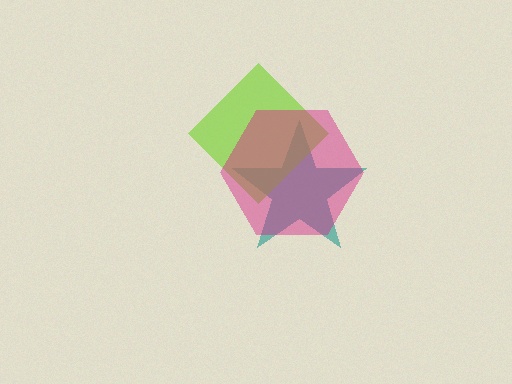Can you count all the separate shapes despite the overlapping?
Yes, there are 3 separate shapes.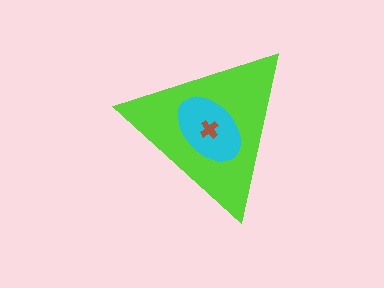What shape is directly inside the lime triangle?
The cyan ellipse.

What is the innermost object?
The brown cross.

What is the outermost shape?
The lime triangle.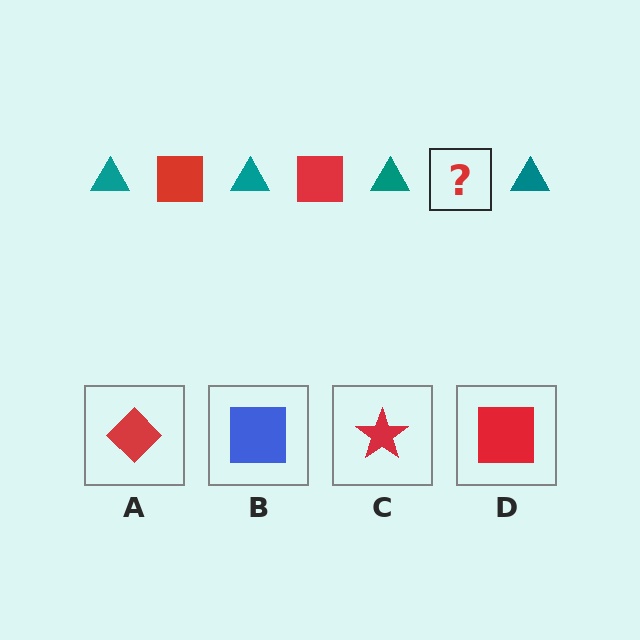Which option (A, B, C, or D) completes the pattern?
D.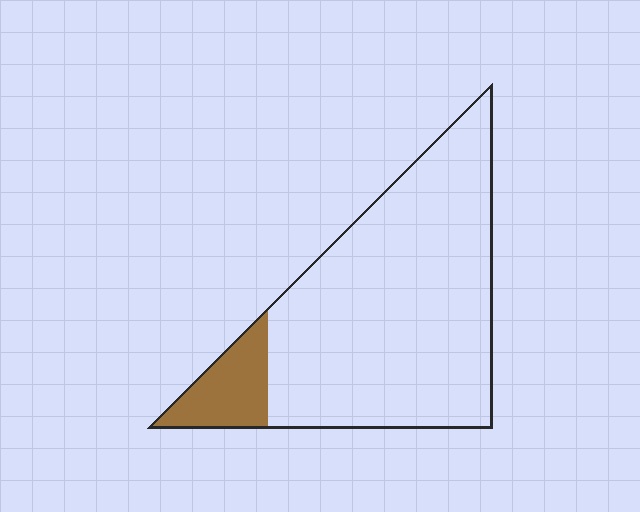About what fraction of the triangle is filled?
About one eighth (1/8).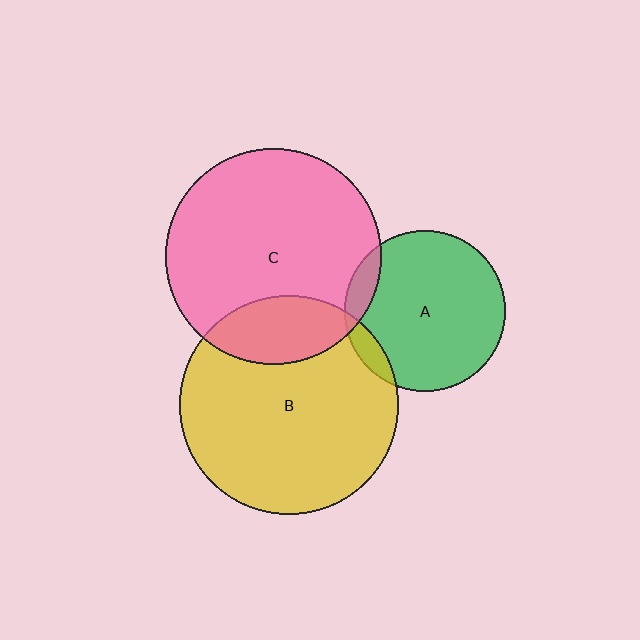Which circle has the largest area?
Circle B (yellow).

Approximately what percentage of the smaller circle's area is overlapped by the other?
Approximately 10%.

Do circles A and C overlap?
Yes.